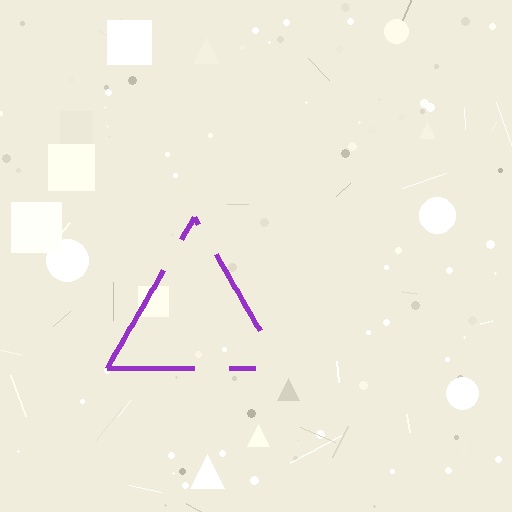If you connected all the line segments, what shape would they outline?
They would outline a triangle.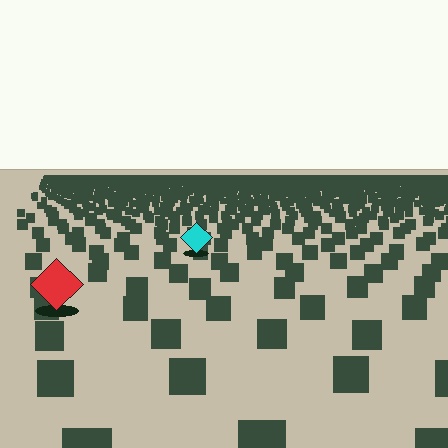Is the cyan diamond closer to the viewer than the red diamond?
No. The red diamond is closer — you can tell from the texture gradient: the ground texture is coarser near it.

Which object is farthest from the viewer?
The cyan diamond is farthest from the viewer. It appears smaller and the ground texture around it is denser.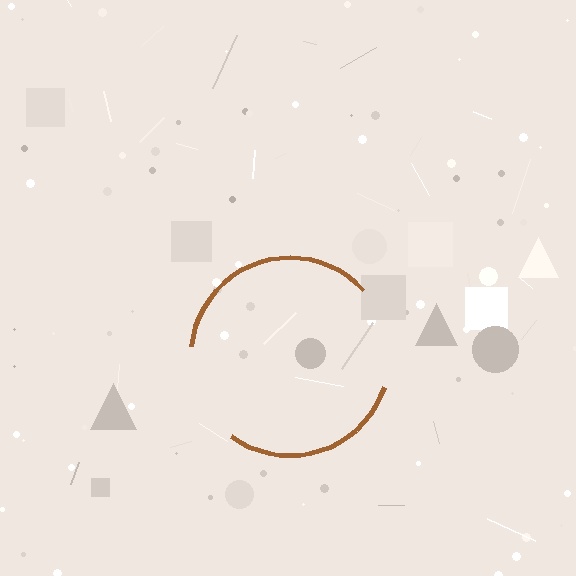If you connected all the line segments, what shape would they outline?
They would outline a circle.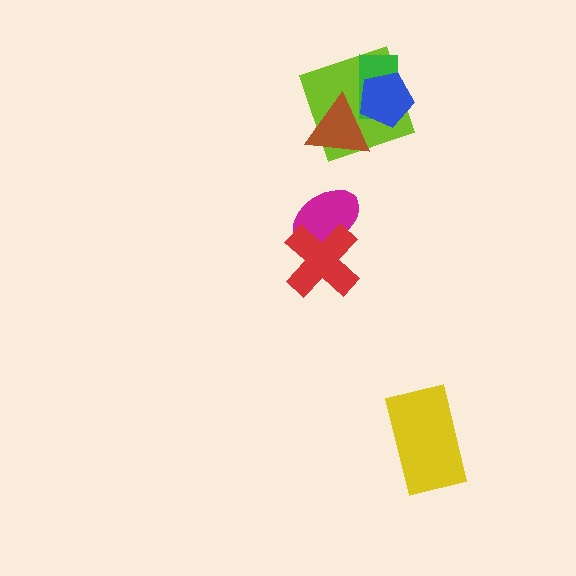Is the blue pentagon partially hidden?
No, no other shape covers it.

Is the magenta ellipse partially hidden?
Yes, it is partially covered by another shape.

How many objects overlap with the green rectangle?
3 objects overlap with the green rectangle.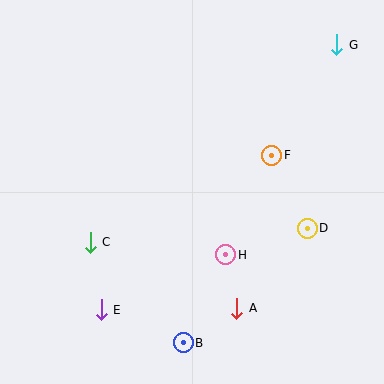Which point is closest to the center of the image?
Point H at (226, 255) is closest to the center.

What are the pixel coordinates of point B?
Point B is at (183, 343).